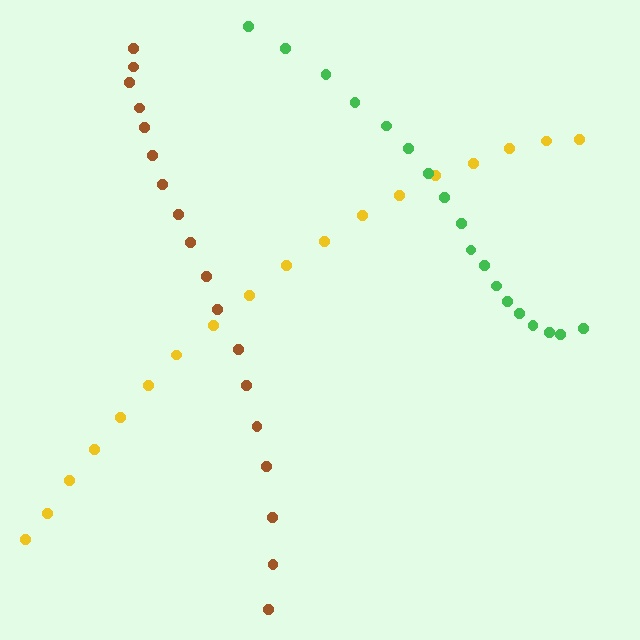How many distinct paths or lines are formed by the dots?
There are 3 distinct paths.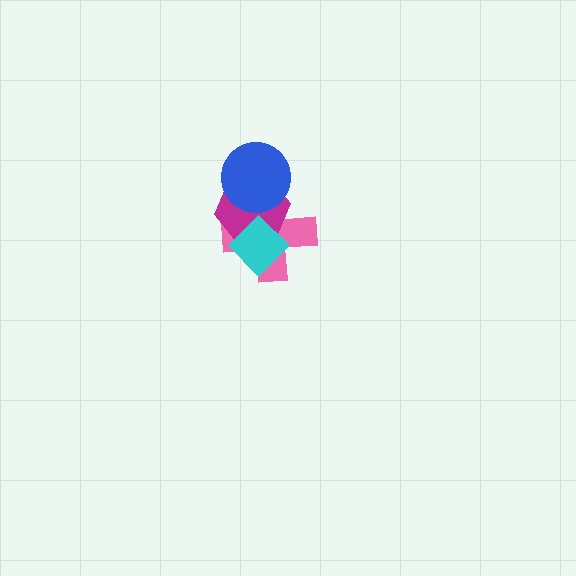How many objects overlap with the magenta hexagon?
3 objects overlap with the magenta hexagon.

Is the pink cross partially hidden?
Yes, it is partially covered by another shape.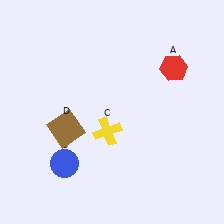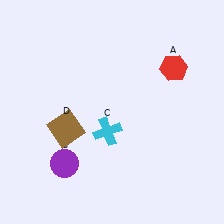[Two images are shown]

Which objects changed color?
B changed from blue to purple. C changed from yellow to cyan.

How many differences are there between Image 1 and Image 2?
There are 2 differences between the two images.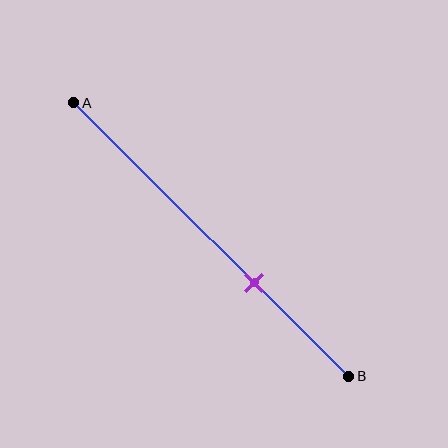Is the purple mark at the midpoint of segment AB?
No, the mark is at about 65% from A, not at the 50% midpoint.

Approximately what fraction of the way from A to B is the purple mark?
The purple mark is approximately 65% of the way from A to B.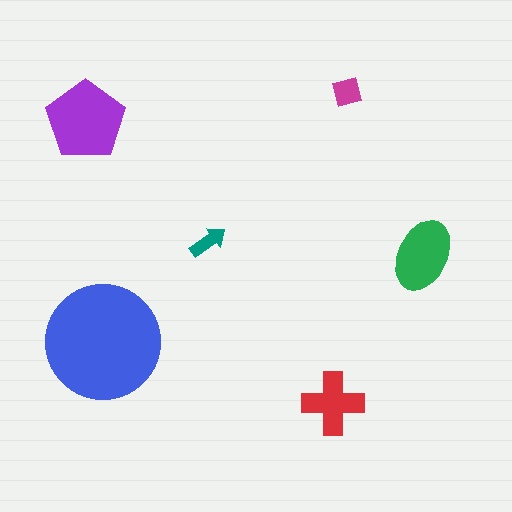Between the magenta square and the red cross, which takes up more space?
The red cross.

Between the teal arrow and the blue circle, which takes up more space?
The blue circle.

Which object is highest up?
The magenta square is topmost.